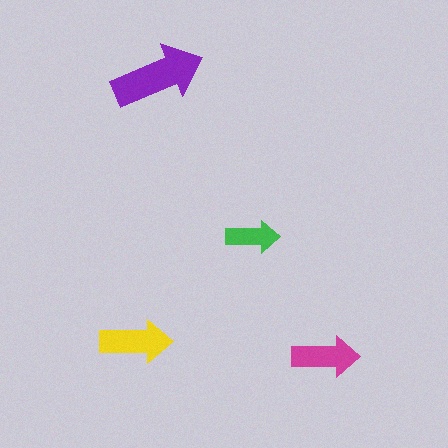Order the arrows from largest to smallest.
the purple one, the yellow one, the magenta one, the green one.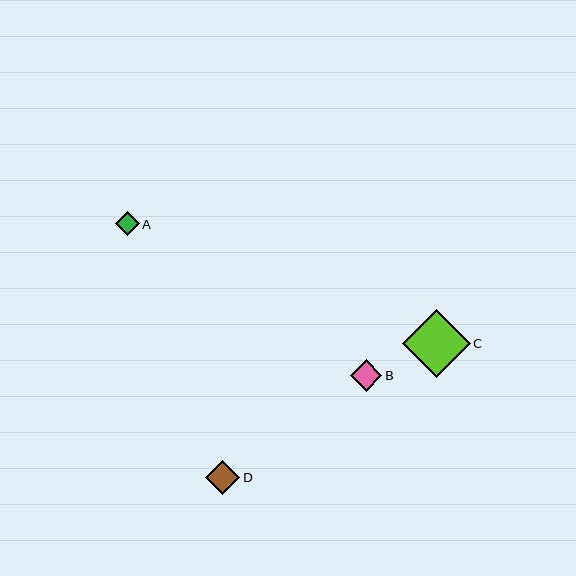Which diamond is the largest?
Diamond C is the largest with a size of approximately 68 pixels.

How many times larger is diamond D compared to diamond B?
Diamond D is approximately 1.1 times the size of diamond B.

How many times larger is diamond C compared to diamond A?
Diamond C is approximately 2.8 times the size of diamond A.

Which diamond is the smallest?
Diamond A is the smallest with a size of approximately 24 pixels.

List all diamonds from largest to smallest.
From largest to smallest: C, D, B, A.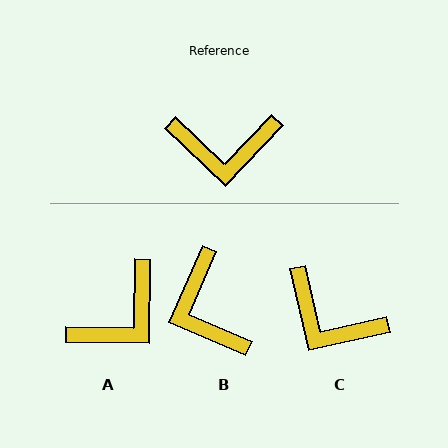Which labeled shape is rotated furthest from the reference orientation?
B, about 70 degrees away.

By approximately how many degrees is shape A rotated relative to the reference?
Approximately 43 degrees counter-clockwise.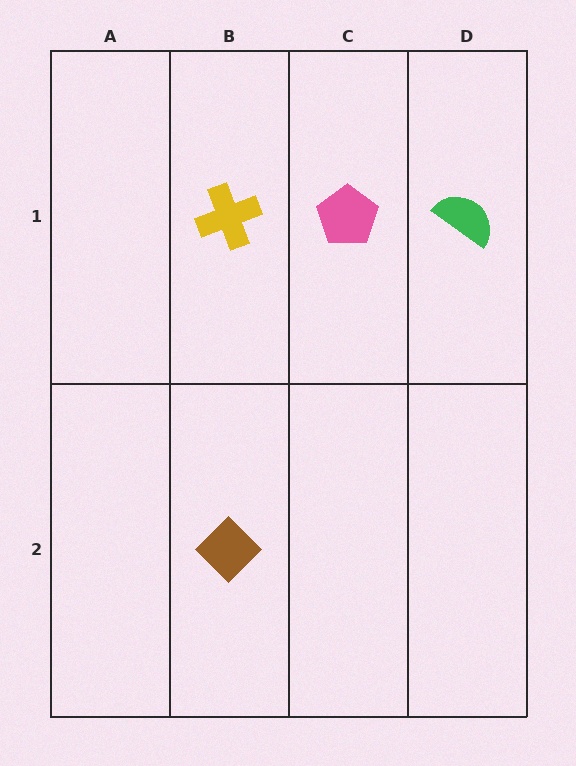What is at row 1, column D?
A green semicircle.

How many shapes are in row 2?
1 shape.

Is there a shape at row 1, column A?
No, that cell is empty.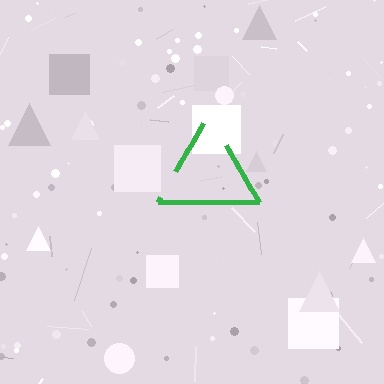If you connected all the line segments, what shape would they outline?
They would outline a triangle.